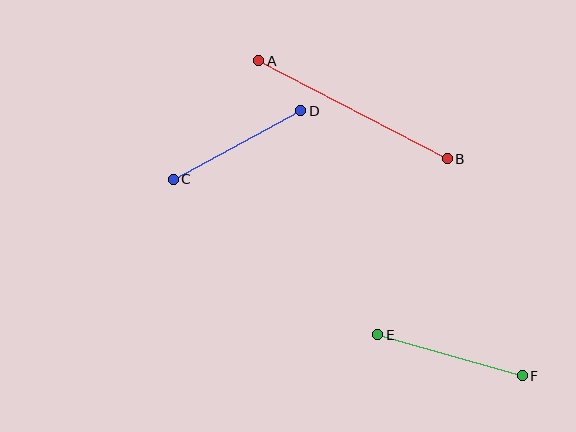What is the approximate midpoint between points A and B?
The midpoint is at approximately (353, 110) pixels.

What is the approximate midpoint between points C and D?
The midpoint is at approximately (237, 145) pixels.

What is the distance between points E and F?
The distance is approximately 150 pixels.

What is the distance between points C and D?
The distance is approximately 145 pixels.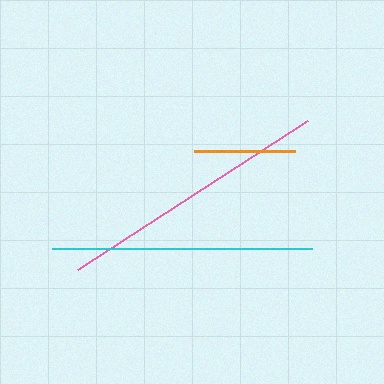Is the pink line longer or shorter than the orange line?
The pink line is longer than the orange line.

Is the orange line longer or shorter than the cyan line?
The cyan line is longer than the orange line.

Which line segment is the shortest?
The orange line is the shortest at approximately 101 pixels.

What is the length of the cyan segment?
The cyan segment is approximately 260 pixels long.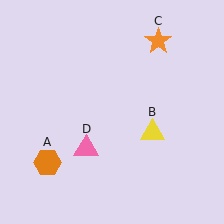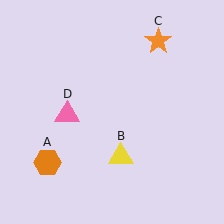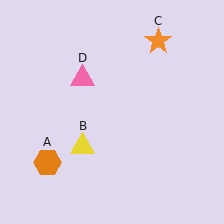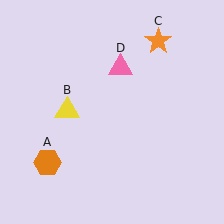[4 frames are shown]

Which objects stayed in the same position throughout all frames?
Orange hexagon (object A) and orange star (object C) remained stationary.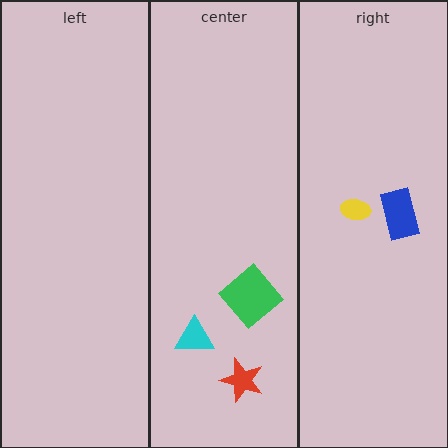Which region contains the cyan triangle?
The center region.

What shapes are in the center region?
The red star, the cyan triangle, the green diamond.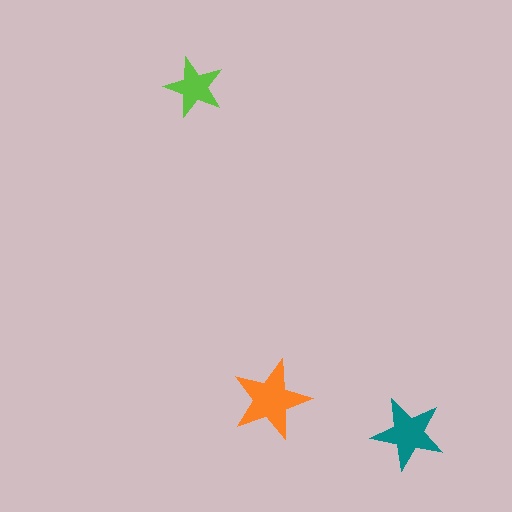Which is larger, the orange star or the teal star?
The orange one.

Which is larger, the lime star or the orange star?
The orange one.